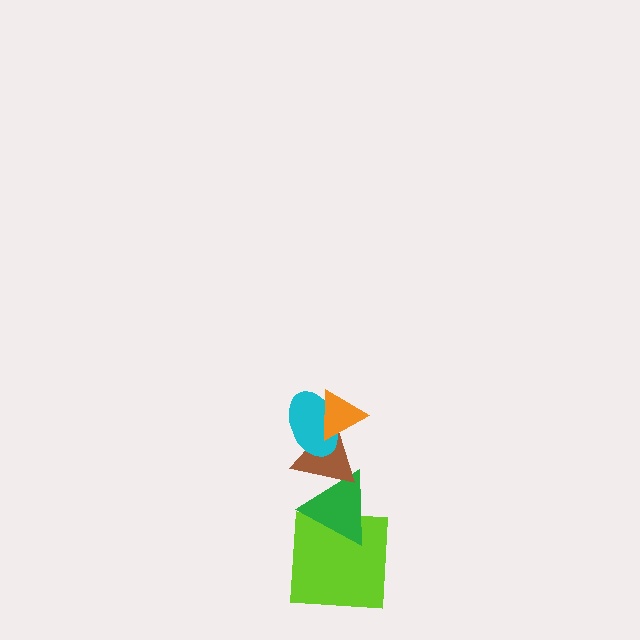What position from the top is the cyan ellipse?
The cyan ellipse is 2nd from the top.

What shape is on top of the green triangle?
The brown triangle is on top of the green triangle.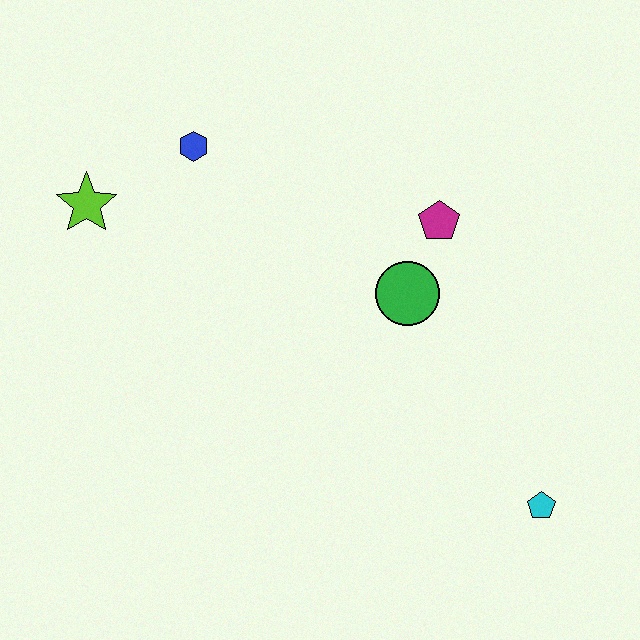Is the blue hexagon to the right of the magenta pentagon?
No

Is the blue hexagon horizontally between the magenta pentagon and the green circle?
No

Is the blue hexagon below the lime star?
No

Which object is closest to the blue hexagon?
The lime star is closest to the blue hexagon.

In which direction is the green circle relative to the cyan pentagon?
The green circle is above the cyan pentagon.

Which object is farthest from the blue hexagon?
The cyan pentagon is farthest from the blue hexagon.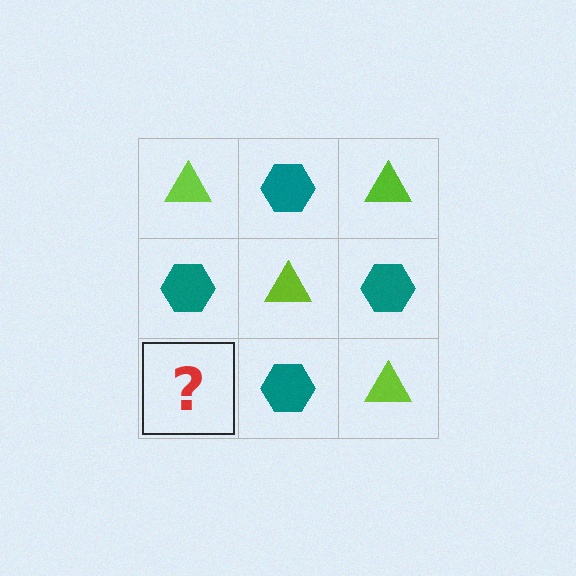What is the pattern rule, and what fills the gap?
The rule is that it alternates lime triangle and teal hexagon in a checkerboard pattern. The gap should be filled with a lime triangle.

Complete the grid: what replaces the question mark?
The question mark should be replaced with a lime triangle.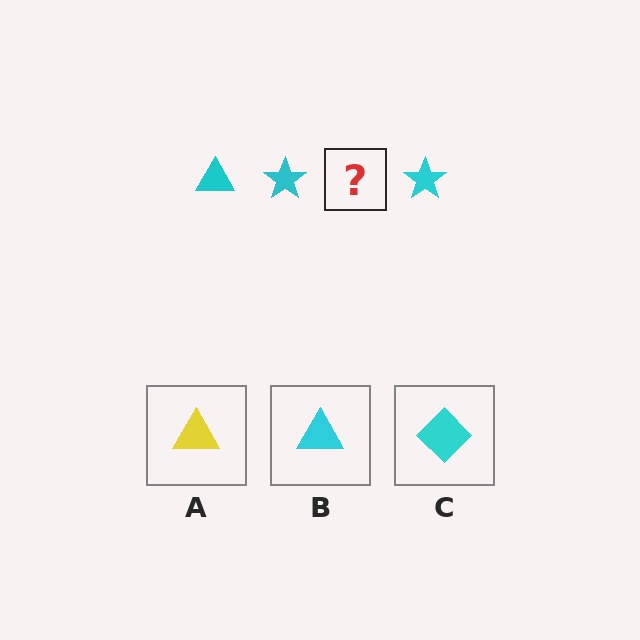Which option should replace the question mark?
Option B.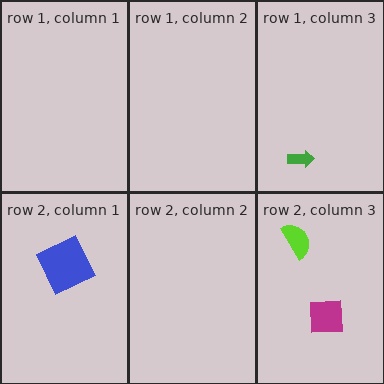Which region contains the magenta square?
The row 2, column 3 region.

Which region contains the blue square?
The row 2, column 1 region.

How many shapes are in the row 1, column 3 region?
1.